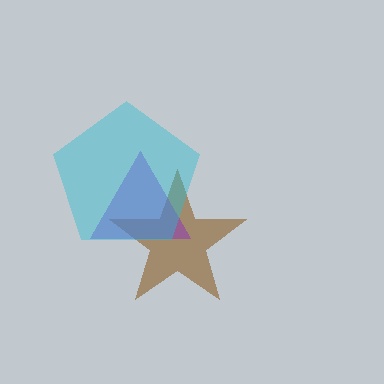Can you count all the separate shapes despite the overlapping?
Yes, there are 3 separate shapes.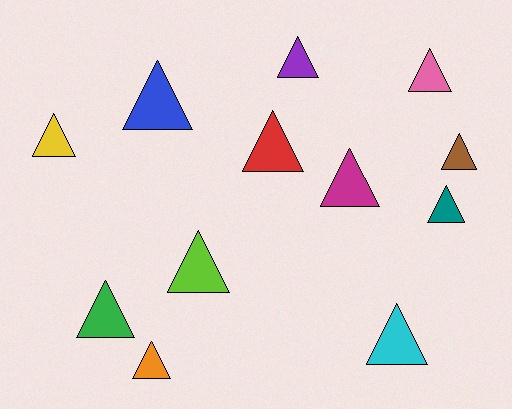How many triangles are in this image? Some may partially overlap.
There are 12 triangles.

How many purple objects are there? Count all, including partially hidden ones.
There is 1 purple object.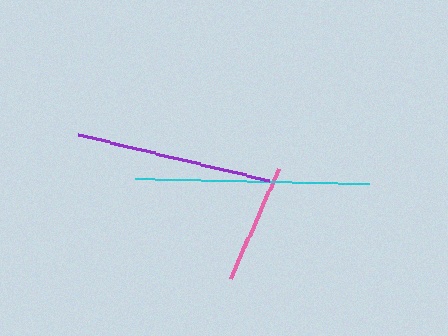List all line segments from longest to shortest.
From longest to shortest: cyan, purple, pink.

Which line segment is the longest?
The cyan line is the longest at approximately 234 pixels.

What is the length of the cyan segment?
The cyan segment is approximately 234 pixels long.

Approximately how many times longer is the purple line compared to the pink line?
The purple line is approximately 1.6 times the length of the pink line.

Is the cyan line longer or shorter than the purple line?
The cyan line is longer than the purple line.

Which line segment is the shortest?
The pink line is the shortest at approximately 120 pixels.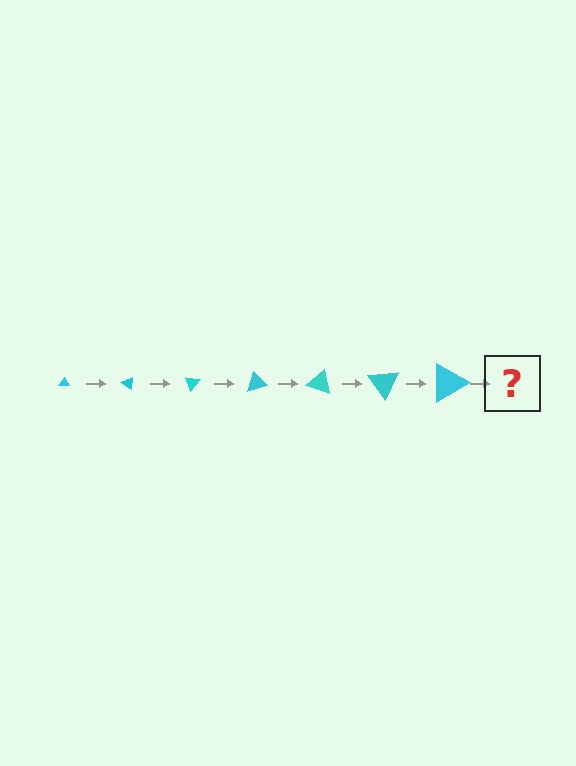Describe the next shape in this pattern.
It should be a triangle, larger than the previous one and rotated 245 degrees from the start.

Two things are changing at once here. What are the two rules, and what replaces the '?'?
The two rules are that the triangle grows larger each step and it rotates 35 degrees each step. The '?' should be a triangle, larger than the previous one and rotated 245 degrees from the start.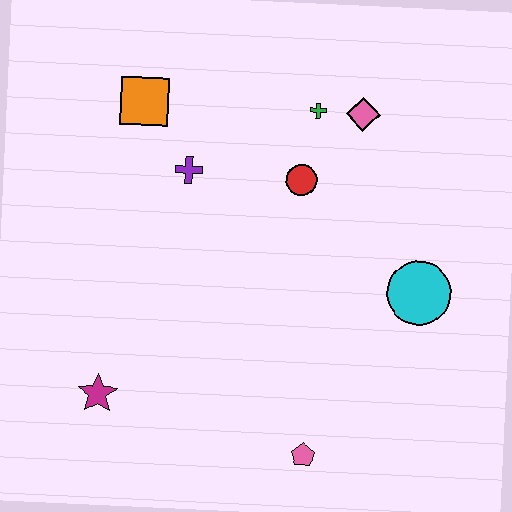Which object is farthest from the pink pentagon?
The orange square is farthest from the pink pentagon.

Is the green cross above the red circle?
Yes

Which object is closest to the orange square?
The purple cross is closest to the orange square.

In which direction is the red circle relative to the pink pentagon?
The red circle is above the pink pentagon.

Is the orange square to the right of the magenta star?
Yes